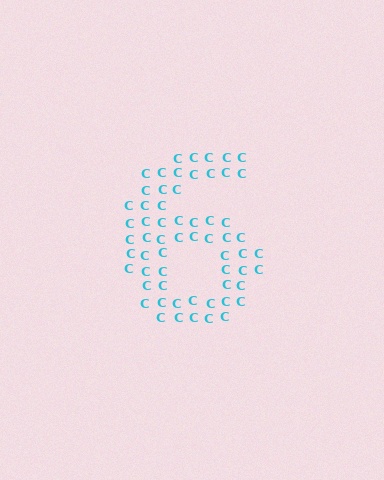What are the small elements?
The small elements are letter C's.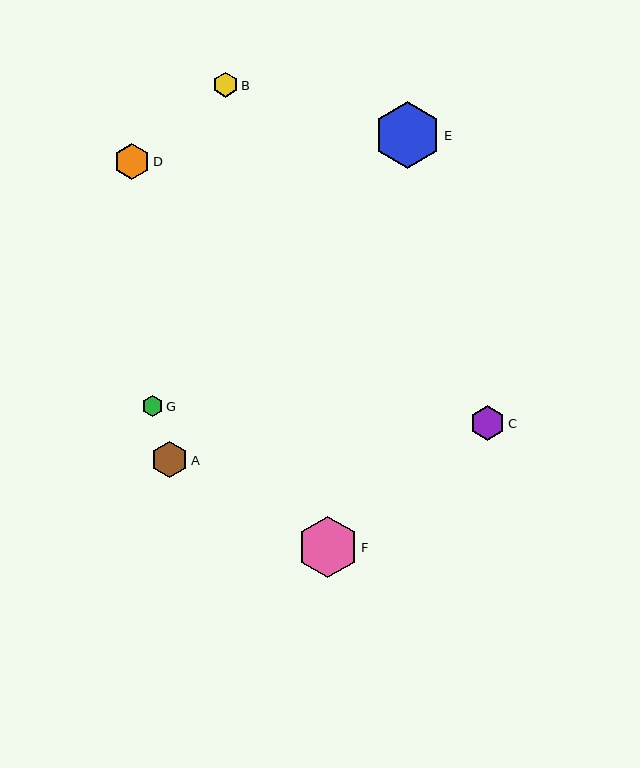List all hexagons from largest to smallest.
From largest to smallest: E, F, A, D, C, B, G.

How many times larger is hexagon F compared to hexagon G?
Hexagon F is approximately 3.0 times the size of hexagon G.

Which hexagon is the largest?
Hexagon E is the largest with a size of approximately 67 pixels.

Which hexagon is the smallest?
Hexagon G is the smallest with a size of approximately 21 pixels.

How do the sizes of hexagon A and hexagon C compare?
Hexagon A and hexagon C are approximately the same size.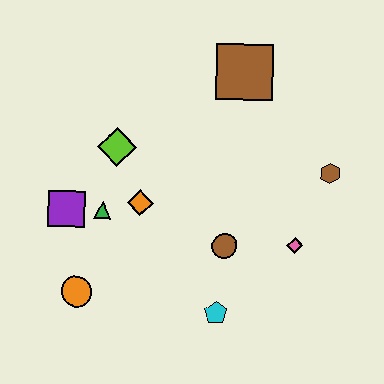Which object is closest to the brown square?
The brown hexagon is closest to the brown square.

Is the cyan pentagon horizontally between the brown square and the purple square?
Yes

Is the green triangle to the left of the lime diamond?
Yes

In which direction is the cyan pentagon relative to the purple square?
The cyan pentagon is to the right of the purple square.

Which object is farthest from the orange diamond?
The brown hexagon is farthest from the orange diamond.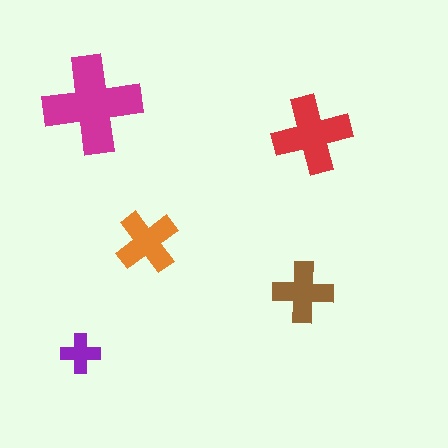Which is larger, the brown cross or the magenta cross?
The magenta one.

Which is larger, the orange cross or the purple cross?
The orange one.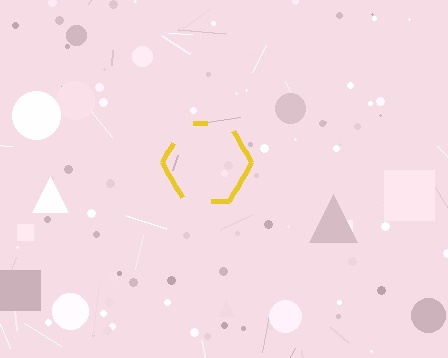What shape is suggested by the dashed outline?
The dashed outline suggests a hexagon.